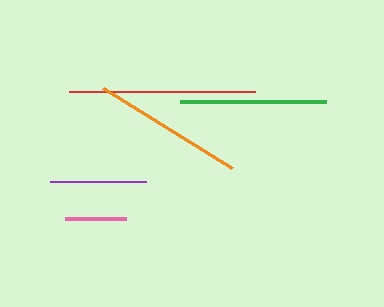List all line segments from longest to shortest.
From longest to shortest: red, orange, green, purple, pink.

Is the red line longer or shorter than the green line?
The red line is longer than the green line.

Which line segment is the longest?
The red line is the longest at approximately 186 pixels.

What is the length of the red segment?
The red segment is approximately 186 pixels long.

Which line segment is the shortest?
The pink line is the shortest at approximately 61 pixels.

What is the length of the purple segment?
The purple segment is approximately 96 pixels long.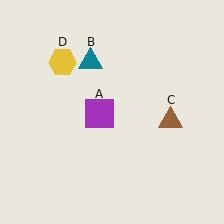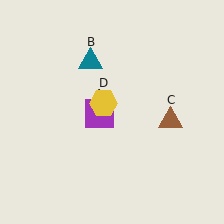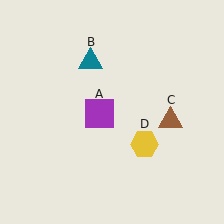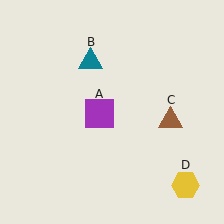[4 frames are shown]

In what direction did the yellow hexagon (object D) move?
The yellow hexagon (object D) moved down and to the right.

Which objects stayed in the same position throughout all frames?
Purple square (object A) and teal triangle (object B) and brown triangle (object C) remained stationary.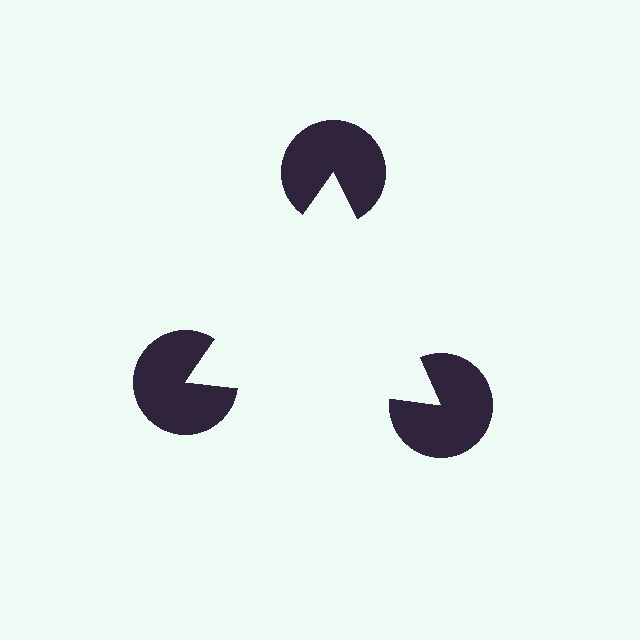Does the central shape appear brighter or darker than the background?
It typically appears slightly brighter than the background, even though no actual brightness change is drawn.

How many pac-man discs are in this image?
There are 3 — one at each vertex of the illusory triangle.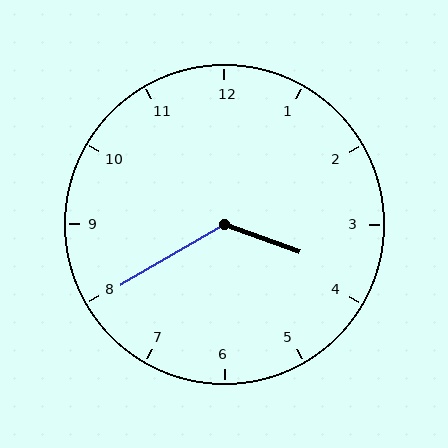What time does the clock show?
3:40.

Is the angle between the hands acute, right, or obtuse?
It is obtuse.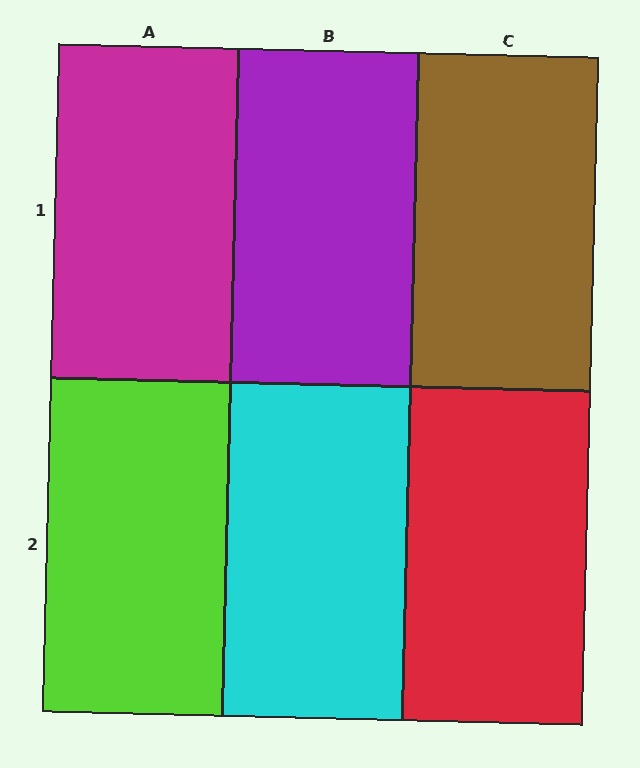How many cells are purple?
1 cell is purple.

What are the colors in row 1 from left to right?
Magenta, purple, brown.